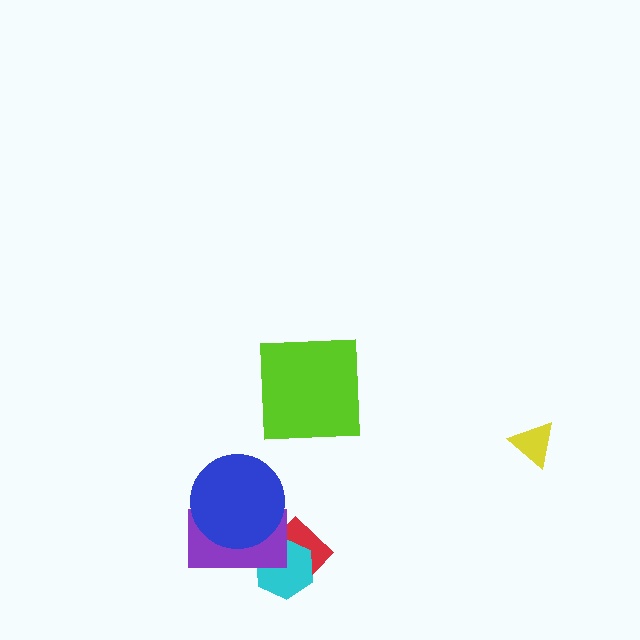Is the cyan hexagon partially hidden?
Yes, it is partially covered by another shape.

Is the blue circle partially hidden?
No, no other shape covers it.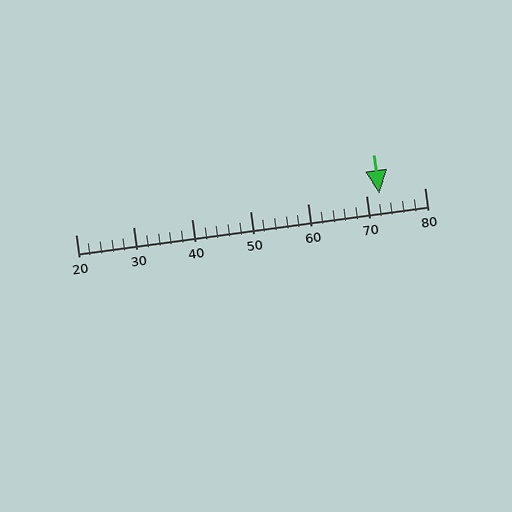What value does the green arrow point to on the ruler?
The green arrow points to approximately 72.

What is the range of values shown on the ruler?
The ruler shows values from 20 to 80.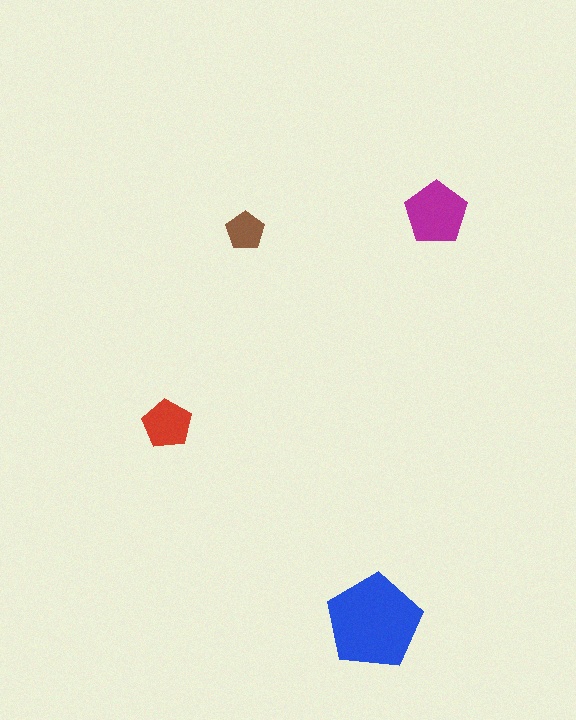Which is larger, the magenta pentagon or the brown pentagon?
The magenta one.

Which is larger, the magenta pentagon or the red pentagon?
The magenta one.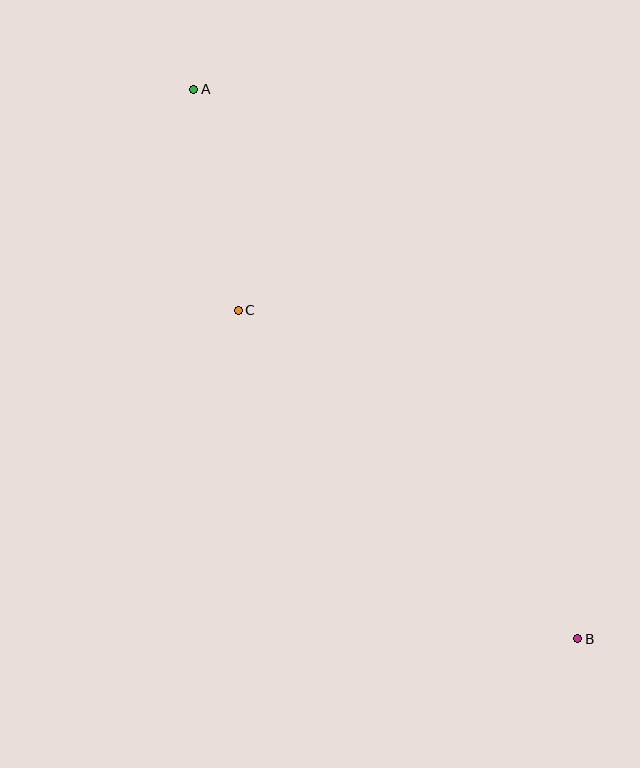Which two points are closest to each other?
Points A and C are closest to each other.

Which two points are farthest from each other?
Points A and B are farthest from each other.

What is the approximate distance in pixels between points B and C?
The distance between B and C is approximately 472 pixels.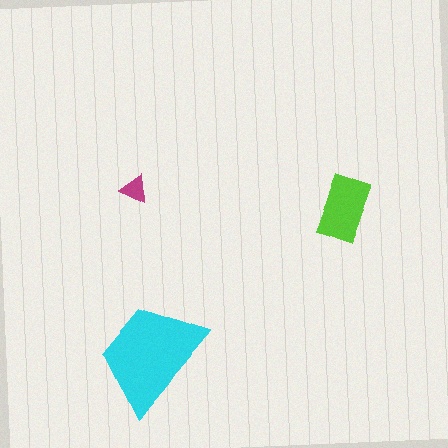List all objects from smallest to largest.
The magenta triangle, the lime rectangle, the cyan trapezoid.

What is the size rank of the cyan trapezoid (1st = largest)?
1st.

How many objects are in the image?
There are 3 objects in the image.